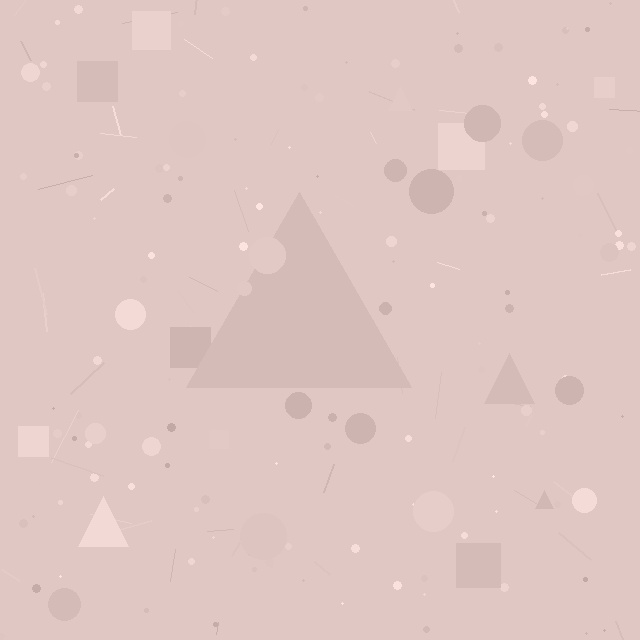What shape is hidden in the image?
A triangle is hidden in the image.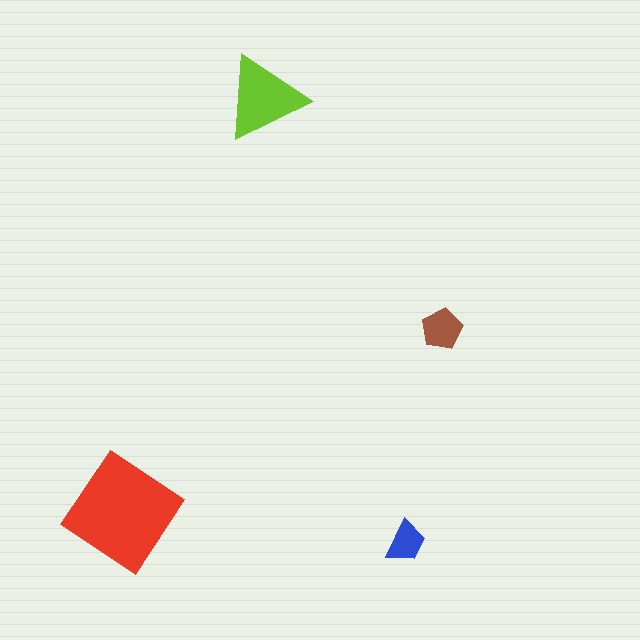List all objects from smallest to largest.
The blue trapezoid, the brown pentagon, the lime triangle, the red diamond.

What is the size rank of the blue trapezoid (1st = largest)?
4th.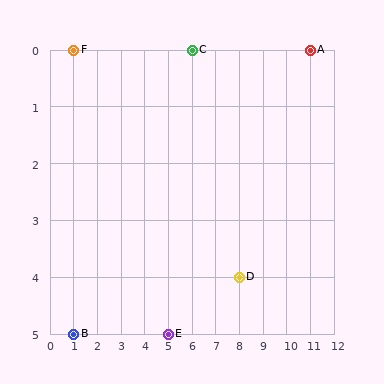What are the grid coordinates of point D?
Point D is at grid coordinates (8, 4).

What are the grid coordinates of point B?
Point B is at grid coordinates (1, 5).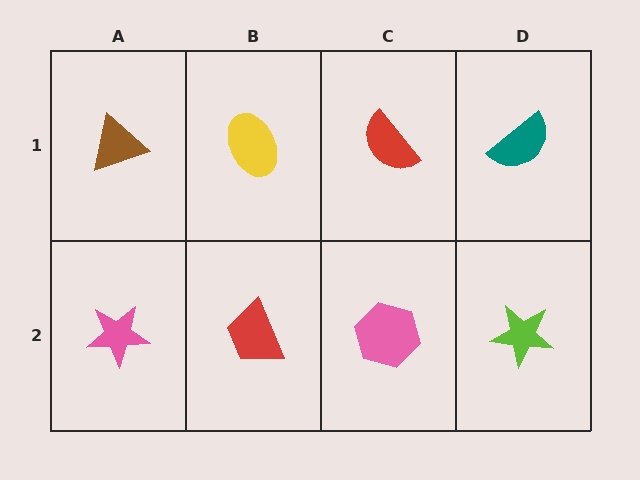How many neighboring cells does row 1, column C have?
3.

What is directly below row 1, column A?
A pink star.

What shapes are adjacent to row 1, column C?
A pink hexagon (row 2, column C), a yellow ellipse (row 1, column B), a teal semicircle (row 1, column D).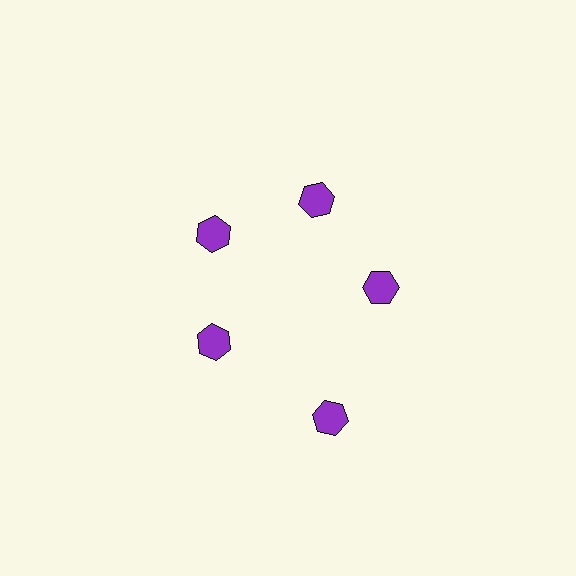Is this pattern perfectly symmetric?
No. The 5 purple hexagons are arranged in a ring, but one element near the 5 o'clock position is pushed outward from the center, breaking the 5-fold rotational symmetry.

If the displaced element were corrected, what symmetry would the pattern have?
It would have 5-fold rotational symmetry — the pattern would map onto itself every 72 degrees.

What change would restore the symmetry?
The symmetry would be restored by moving it inward, back onto the ring so that all 5 hexagons sit at equal angles and equal distance from the center.